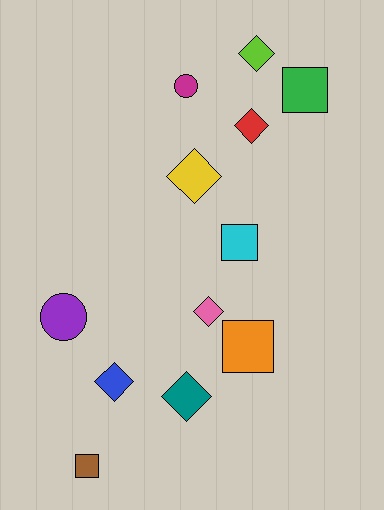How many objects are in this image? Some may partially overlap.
There are 12 objects.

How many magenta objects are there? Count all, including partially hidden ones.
There is 1 magenta object.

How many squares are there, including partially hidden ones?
There are 4 squares.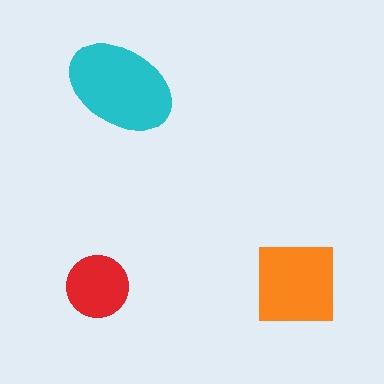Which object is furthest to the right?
The orange square is rightmost.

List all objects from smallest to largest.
The red circle, the orange square, the cyan ellipse.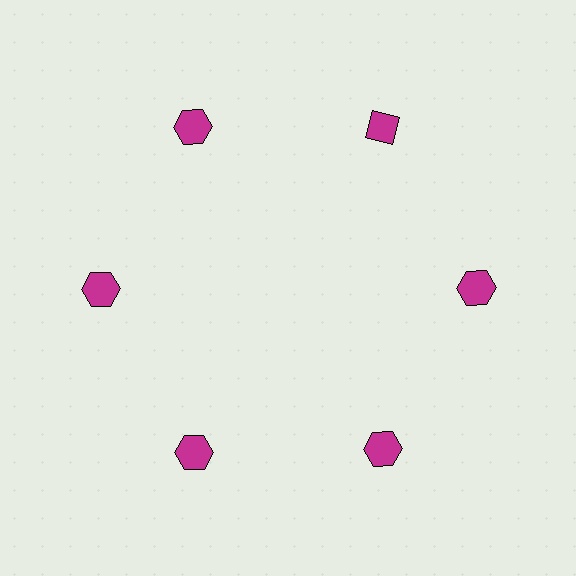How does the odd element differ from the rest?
It has a different shape: diamond instead of hexagon.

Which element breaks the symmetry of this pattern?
The magenta diamond at roughly the 1 o'clock position breaks the symmetry. All other shapes are magenta hexagons.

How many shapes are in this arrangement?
There are 6 shapes arranged in a ring pattern.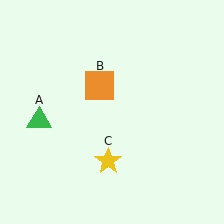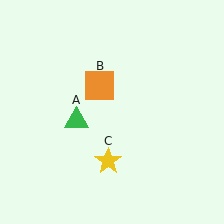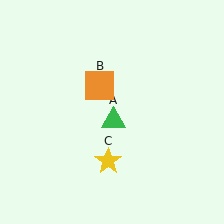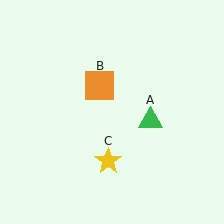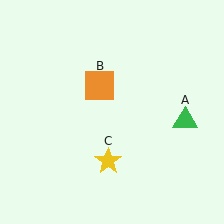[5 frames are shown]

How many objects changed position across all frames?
1 object changed position: green triangle (object A).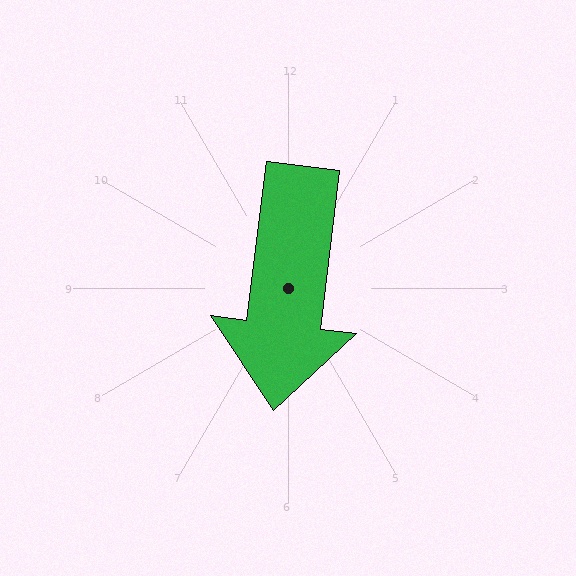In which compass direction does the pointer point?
South.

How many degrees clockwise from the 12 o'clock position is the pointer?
Approximately 187 degrees.